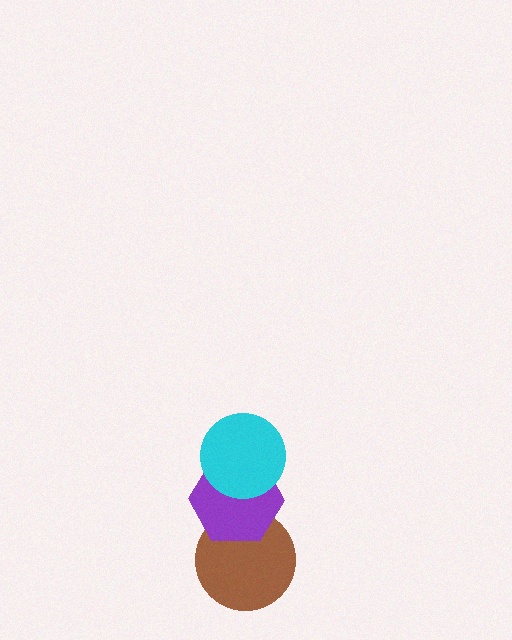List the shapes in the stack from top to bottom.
From top to bottom: the cyan circle, the purple hexagon, the brown circle.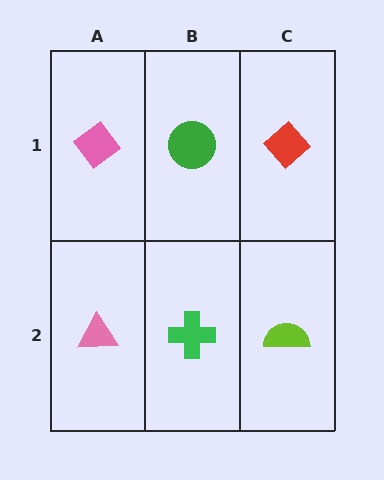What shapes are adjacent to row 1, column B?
A green cross (row 2, column B), a pink diamond (row 1, column A), a red diamond (row 1, column C).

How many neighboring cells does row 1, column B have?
3.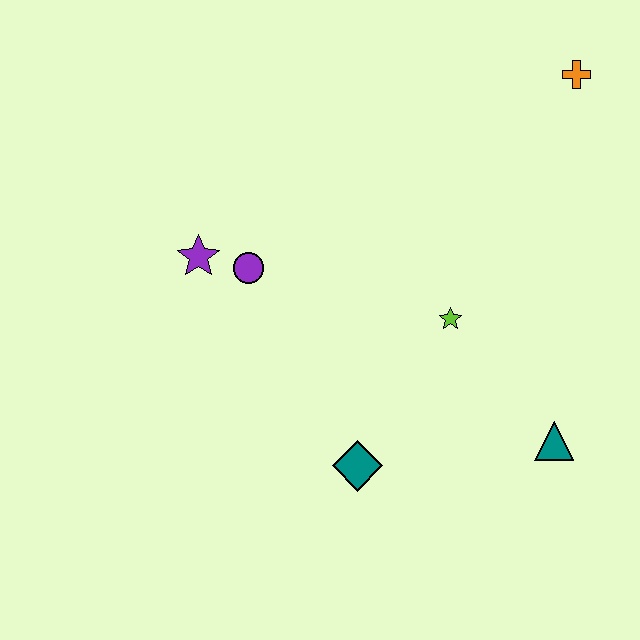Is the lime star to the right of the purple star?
Yes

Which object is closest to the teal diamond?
The lime star is closest to the teal diamond.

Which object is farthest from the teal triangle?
The purple star is farthest from the teal triangle.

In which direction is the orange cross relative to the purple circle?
The orange cross is to the right of the purple circle.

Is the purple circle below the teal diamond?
No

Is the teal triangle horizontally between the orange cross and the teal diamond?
Yes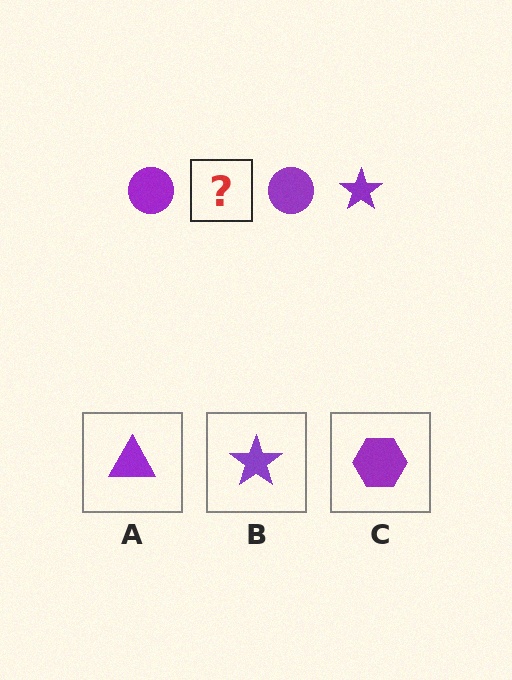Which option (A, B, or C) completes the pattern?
B.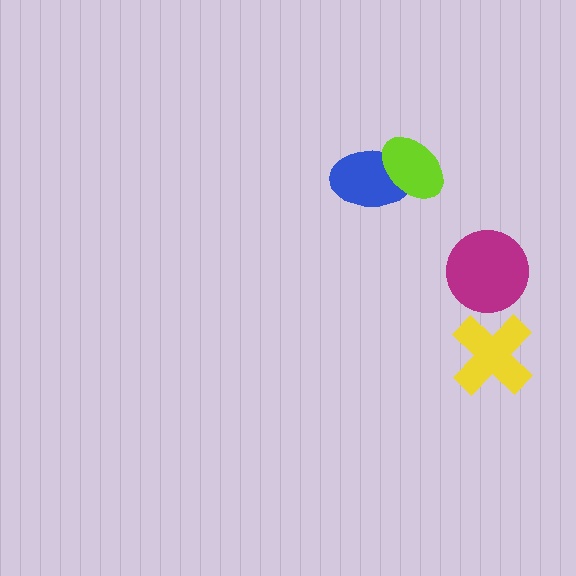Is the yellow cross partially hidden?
No, no other shape covers it.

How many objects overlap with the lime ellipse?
1 object overlaps with the lime ellipse.